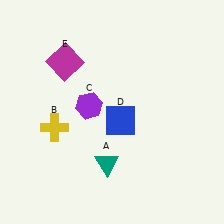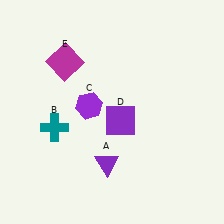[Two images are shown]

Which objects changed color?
A changed from teal to purple. B changed from yellow to teal. D changed from blue to purple.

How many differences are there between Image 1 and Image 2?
There are 3 differences between the two images.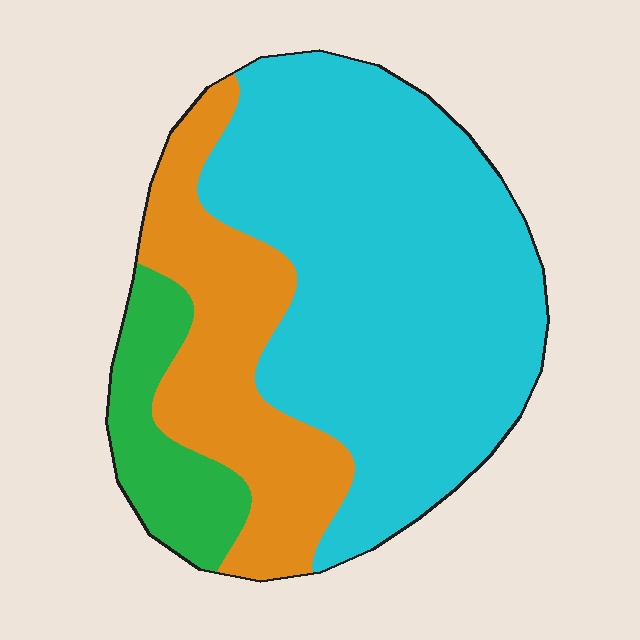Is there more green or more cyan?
Cyan.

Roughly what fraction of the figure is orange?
Orange takes up about one quarter (1/4) of the figure.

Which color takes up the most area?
Cyan, at roughly 60%.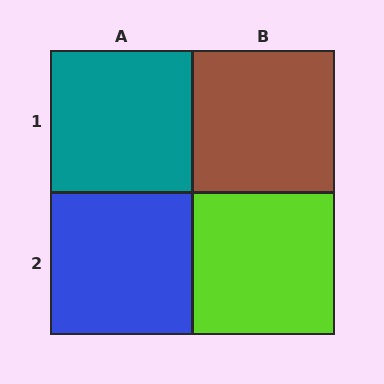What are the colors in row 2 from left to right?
Blue, lime.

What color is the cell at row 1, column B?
Brown.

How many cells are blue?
1 cell is blue.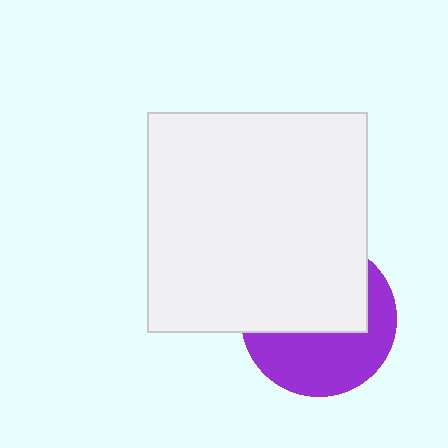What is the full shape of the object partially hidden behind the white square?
The partially hidden object is a purple circle.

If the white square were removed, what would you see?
You would see the complete purple circle.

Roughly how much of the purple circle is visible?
About half of it is visible (roughly 47%).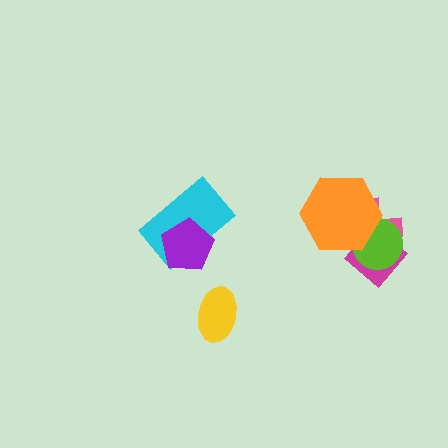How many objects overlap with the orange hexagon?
3 objects overlap with the orange hexagon.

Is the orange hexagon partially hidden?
No, no other shape covers it.